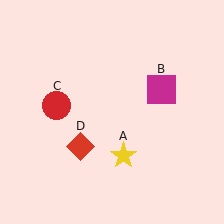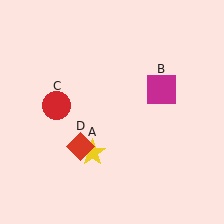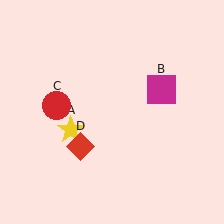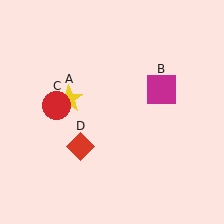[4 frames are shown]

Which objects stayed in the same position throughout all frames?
Magenta square (object B) and red circle (object C) and red diamond (object D) remained stationary.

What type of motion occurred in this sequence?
The yellow star (object A) rotated clockwise around the center of the scene.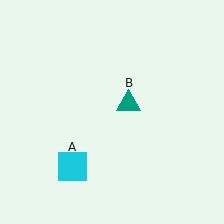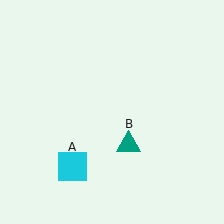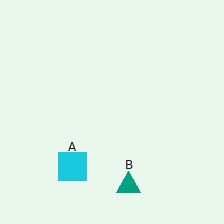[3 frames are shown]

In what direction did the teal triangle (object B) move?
The teal triangle (object B) moved down.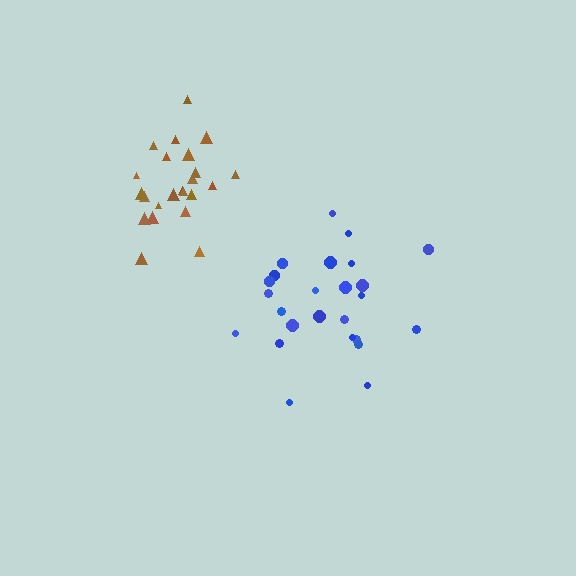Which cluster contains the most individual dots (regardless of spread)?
Blue (25).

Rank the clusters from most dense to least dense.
brown, blue.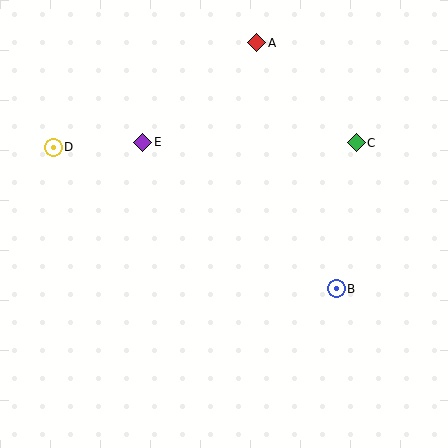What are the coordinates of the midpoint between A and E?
The midpoint between A and E is at (200, 92).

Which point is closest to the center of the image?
Point E at (143, 142) is closest to the center.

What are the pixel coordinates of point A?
Point A is at (257, 43).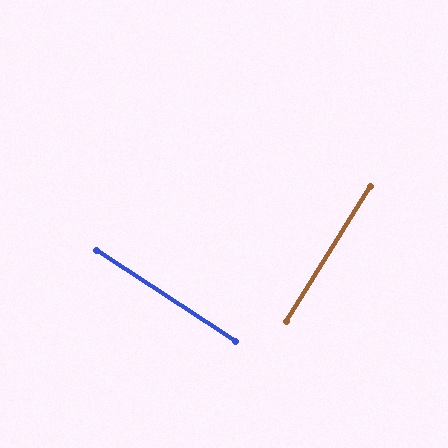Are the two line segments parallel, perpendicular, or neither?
Perpendicular — they meet at approximately 89°.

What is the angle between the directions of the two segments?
Approximately 89 degrees.